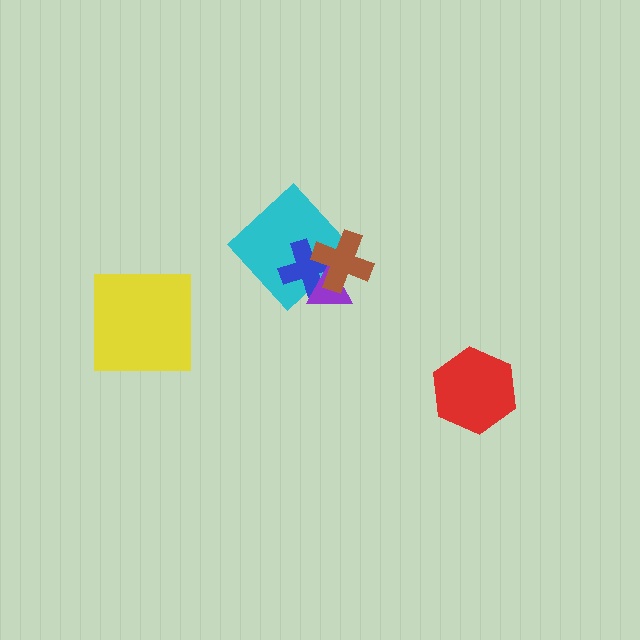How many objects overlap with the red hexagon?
0 objects overlap with the red hexagon.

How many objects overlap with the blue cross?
3 objects overlap with the blue cross.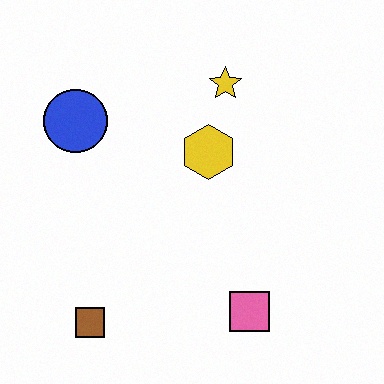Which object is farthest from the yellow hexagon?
The brown square is farthest from the yellow hexagon.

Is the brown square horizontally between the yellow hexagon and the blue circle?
Yes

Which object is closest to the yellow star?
The yellow hexagon is closest to the yellow star.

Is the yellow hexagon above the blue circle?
No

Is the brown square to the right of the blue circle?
Yes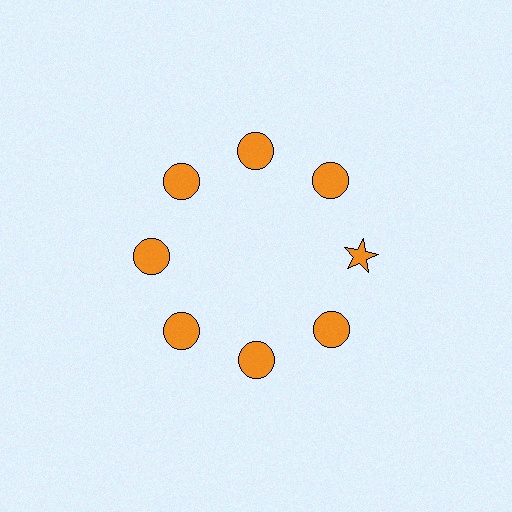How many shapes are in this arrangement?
There are 8 shapes arranged in a ring pattern.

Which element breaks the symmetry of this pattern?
The orange star at roughly the 3 o'clock position breaks the symmetry. All other shapes are orange circles.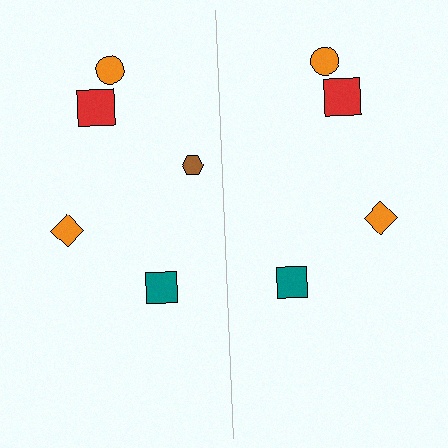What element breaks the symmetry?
A brown hexagon is missing from the right side.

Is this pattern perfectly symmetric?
No, the pattern is not perfectly symmetric. A brown hexagon is missing from the right side.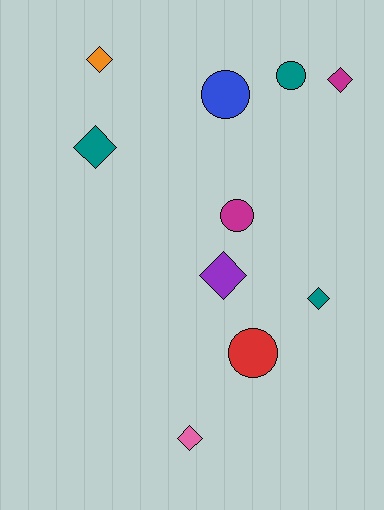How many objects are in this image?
There are 10 objects.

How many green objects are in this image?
There are no green objects.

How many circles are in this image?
There are 4 circles.